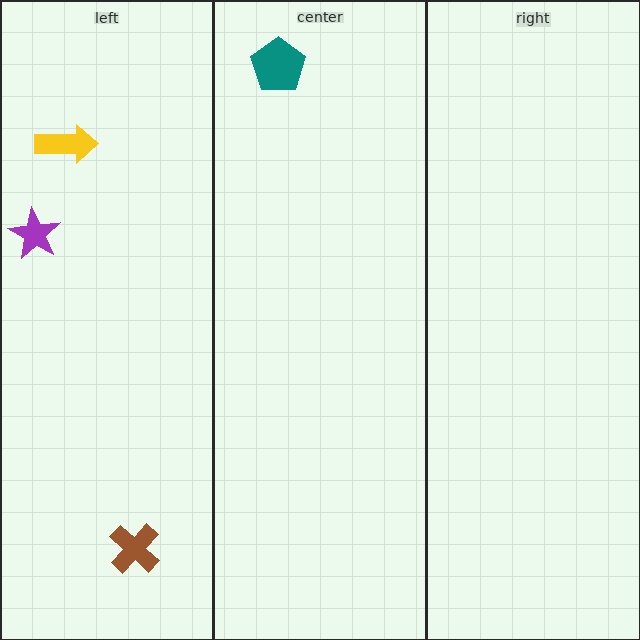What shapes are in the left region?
The yellow arrow, the brown cross, the purple star.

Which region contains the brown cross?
The left region.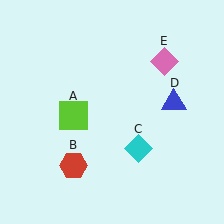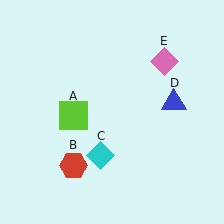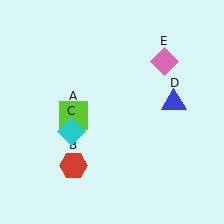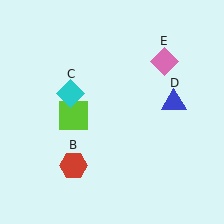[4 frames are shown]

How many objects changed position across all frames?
1 object changed position: cyan diamond (object C).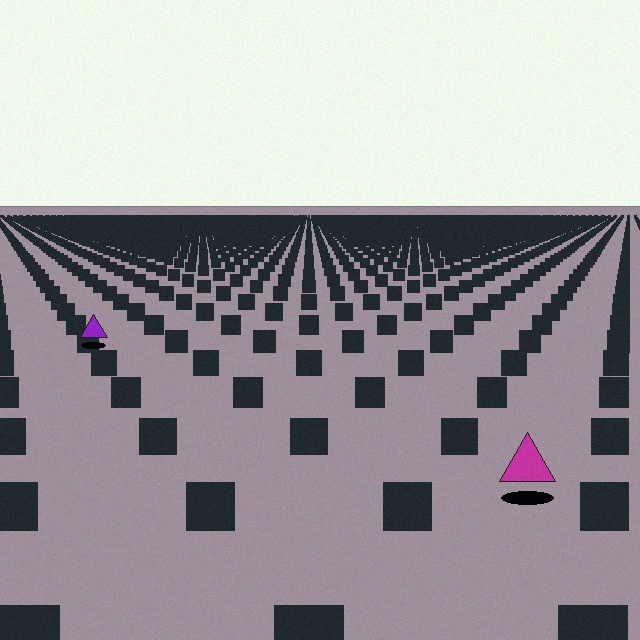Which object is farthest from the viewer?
The purple triangle is farthest from the viewer. It appears smaller and the ground texture around it is denser.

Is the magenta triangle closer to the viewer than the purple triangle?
Yes. The magenta triangle is closer — you can tell from the texture gradient: the ground texture is coarser near it.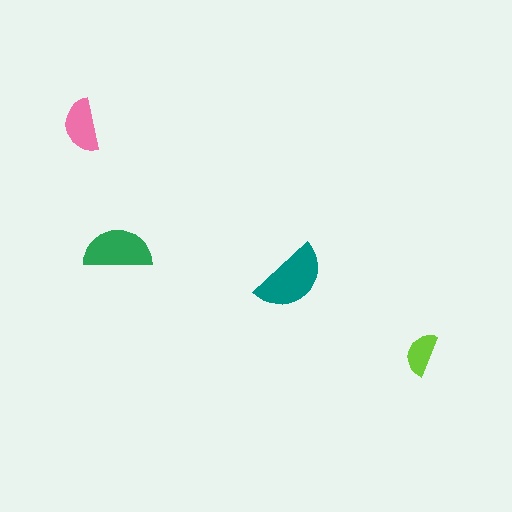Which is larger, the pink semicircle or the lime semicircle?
The pink one.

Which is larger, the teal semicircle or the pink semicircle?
The teal one.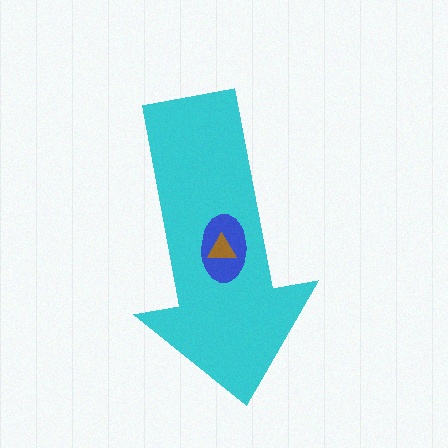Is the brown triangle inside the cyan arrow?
Yes.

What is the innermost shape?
The brown triangle.